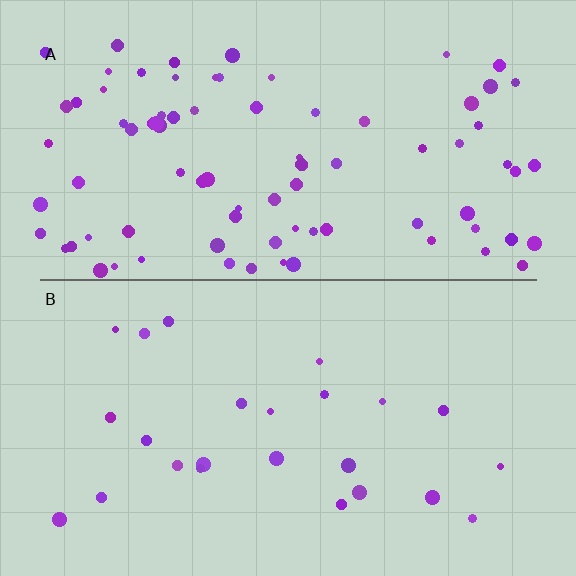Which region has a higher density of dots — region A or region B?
A (the top).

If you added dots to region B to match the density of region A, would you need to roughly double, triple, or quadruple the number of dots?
Approximately triple.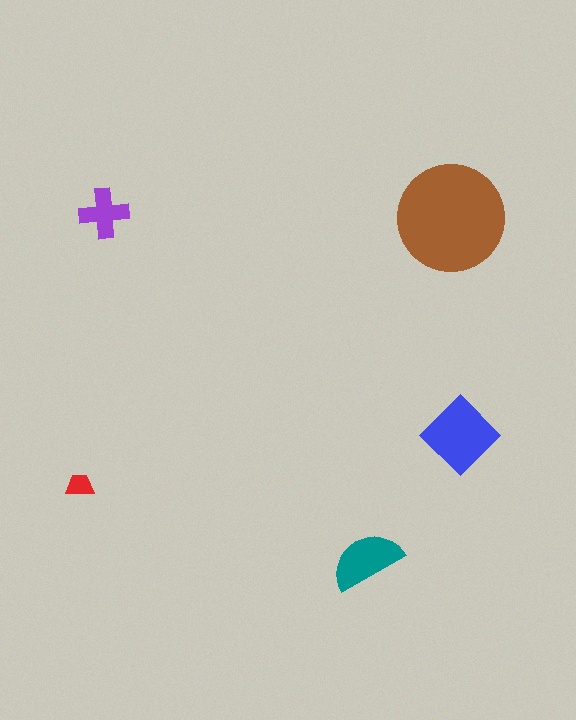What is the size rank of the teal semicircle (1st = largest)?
3rd.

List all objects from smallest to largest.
The red trapezoid, the purple cross, the teal semicircle, the blue diamond, the brown circle.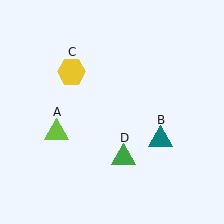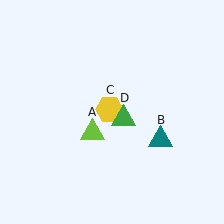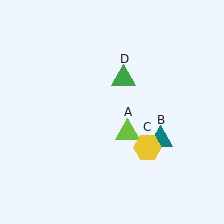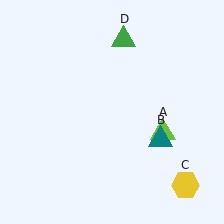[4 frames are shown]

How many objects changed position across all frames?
3 objects changed position: lime triangle (object A), yellow hexagon (object C), green triangle (object D).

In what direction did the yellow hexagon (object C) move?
The yellow hexagon (object C) moved down and to the right.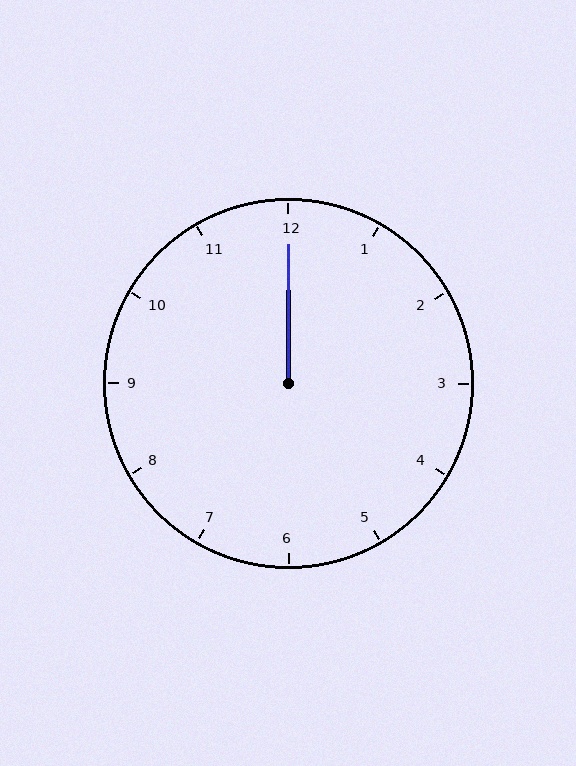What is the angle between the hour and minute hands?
Approximately 0 degrees.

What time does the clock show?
12:00.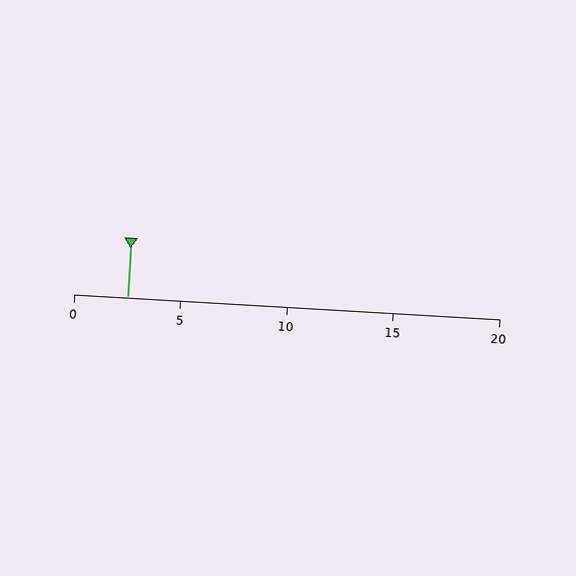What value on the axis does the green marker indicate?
The marker indicates approximately 2.5.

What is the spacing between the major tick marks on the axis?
The major ticks are spaced 5 apart.